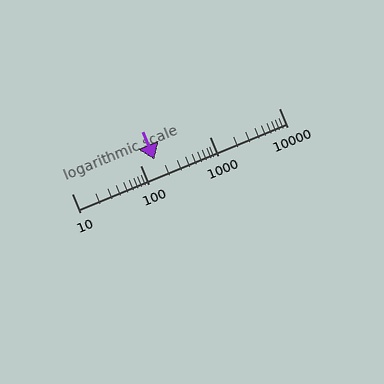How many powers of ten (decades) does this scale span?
The scale spans 3 decades, from 10 to 10000.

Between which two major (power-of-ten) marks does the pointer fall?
The pointer is between 100 and 1000.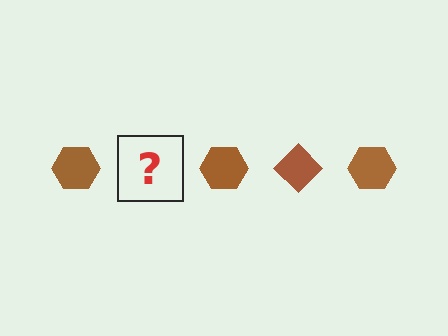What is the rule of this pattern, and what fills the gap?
The rule is that the pattern cycles through hexagon, diamond shapes in brown. The gap should be filled with a brown diamond.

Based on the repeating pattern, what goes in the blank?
The blank should be a brown diamond.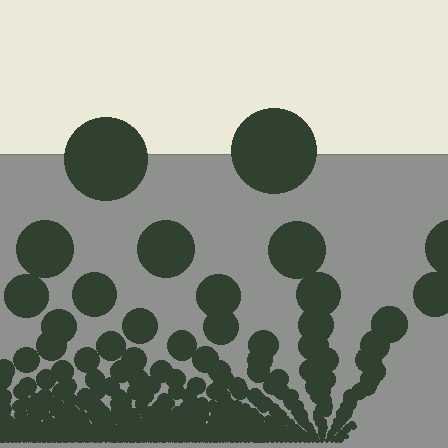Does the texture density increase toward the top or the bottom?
Density increases toward the bottom.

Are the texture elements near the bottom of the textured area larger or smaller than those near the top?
Smaller. The gradient is inverted — elements near the bottom are smaller and denser.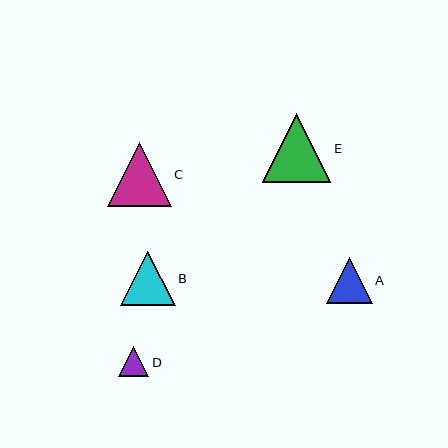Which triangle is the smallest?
Triangle D is the smallest with a size of approximately 30 pixels.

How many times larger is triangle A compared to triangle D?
Triangle A is approximately 1.5 times the size of triangle D.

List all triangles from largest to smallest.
From largest to smallest: E, C, B, A, D.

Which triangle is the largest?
Triangle E is the largest with a size of approximately 69 pixels.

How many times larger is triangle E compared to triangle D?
Triangle E is approximately 2.3 times the size of triangle D.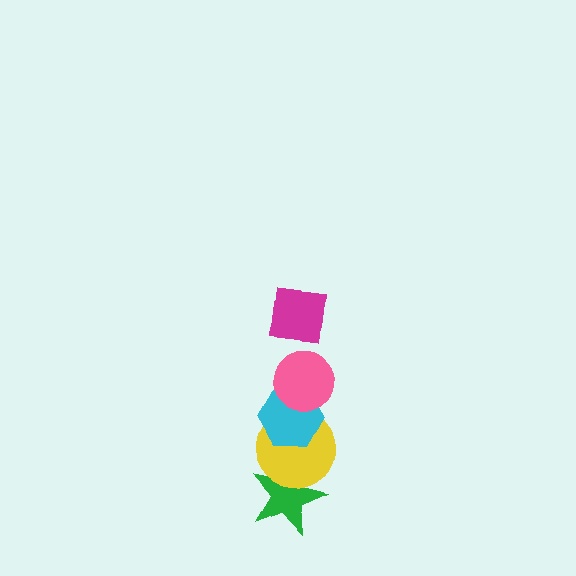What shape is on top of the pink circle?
The magenta square is on top of the pink circle.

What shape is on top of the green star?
The yellow circle is on top of the green star.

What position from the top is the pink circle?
The pink circle is 2nd from the top.